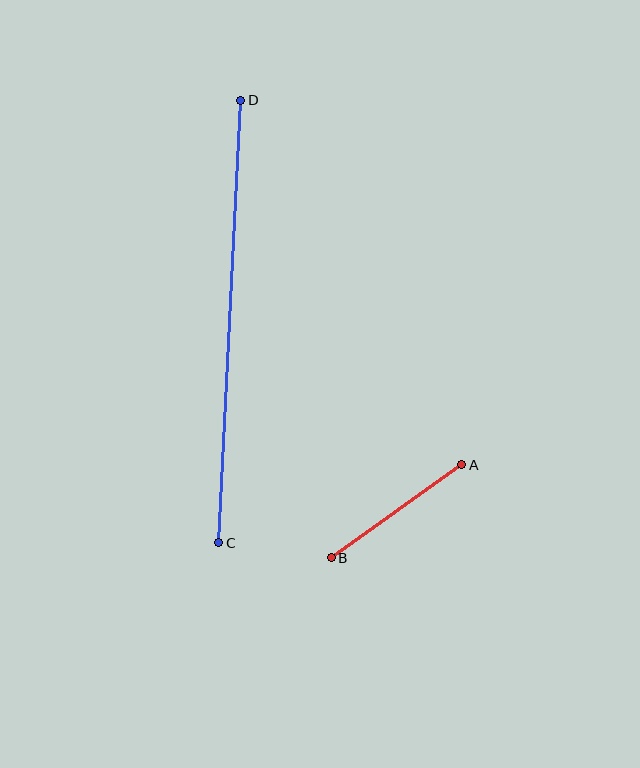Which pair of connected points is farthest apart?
Points C and D are farthest apart.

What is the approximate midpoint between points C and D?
The midpoint is at approximately (230, 322) pixels.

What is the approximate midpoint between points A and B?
The midpoint is at approximately (397, 511) pixels.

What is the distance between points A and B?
The distance is approximately 161 pixels.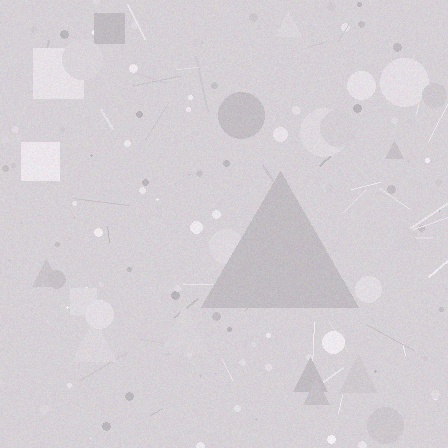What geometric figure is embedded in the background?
A triangle is embedded in the background.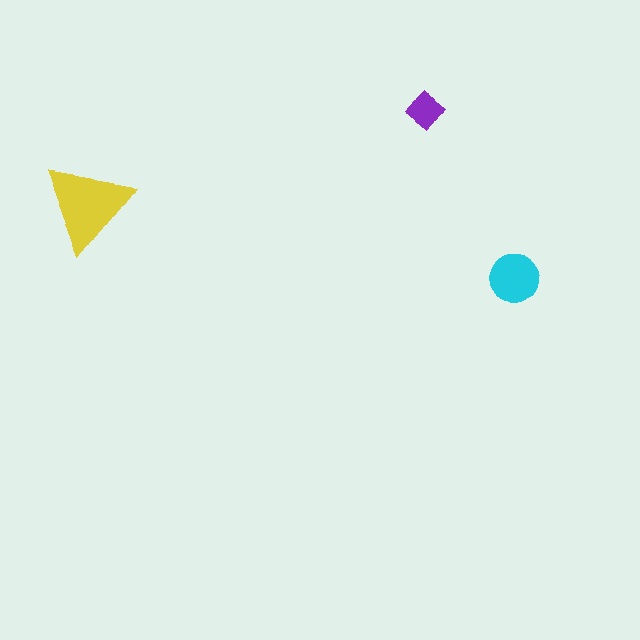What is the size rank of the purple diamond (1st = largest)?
3rd.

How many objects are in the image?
There are 3 objects in the image.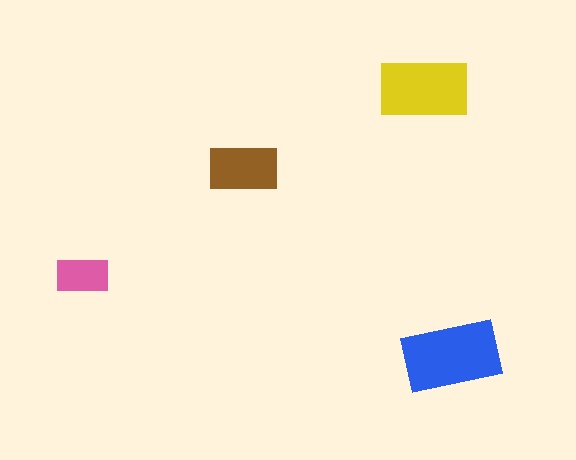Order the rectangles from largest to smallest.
the blue one, the yellow one, the brown one, the pink one.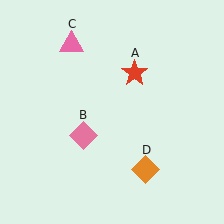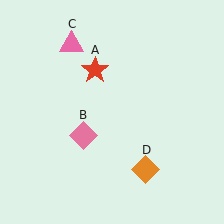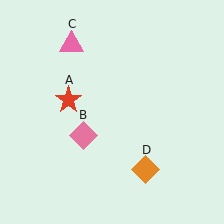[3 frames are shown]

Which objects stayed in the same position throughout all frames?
Pink diamond (object B) and pink triangle (object C) and orange diamond (object D) remained stationary.